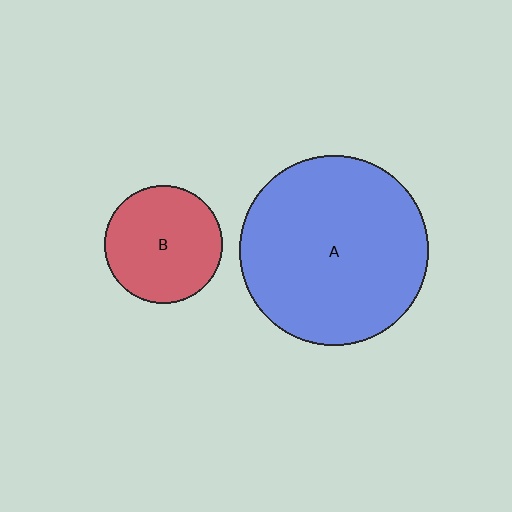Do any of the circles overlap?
No, none of the circles overlap.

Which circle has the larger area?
Circle A (blue).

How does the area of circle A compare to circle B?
Approximately 2.6 times.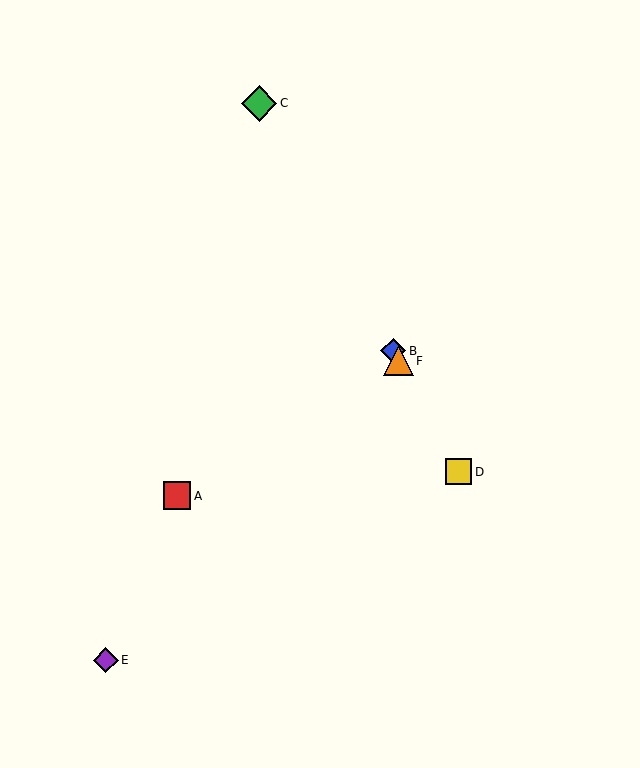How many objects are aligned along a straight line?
4 objects (B, C, D, F) are aligned along a straight line.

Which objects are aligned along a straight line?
Objects B, C, D, F are aligned along a straight line.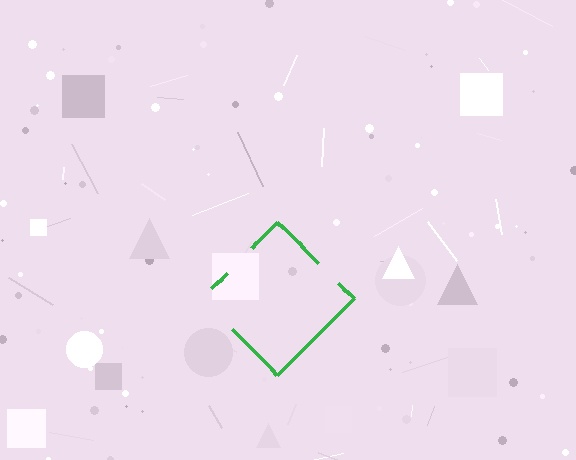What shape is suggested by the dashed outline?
The dashed outline suggests a diamond.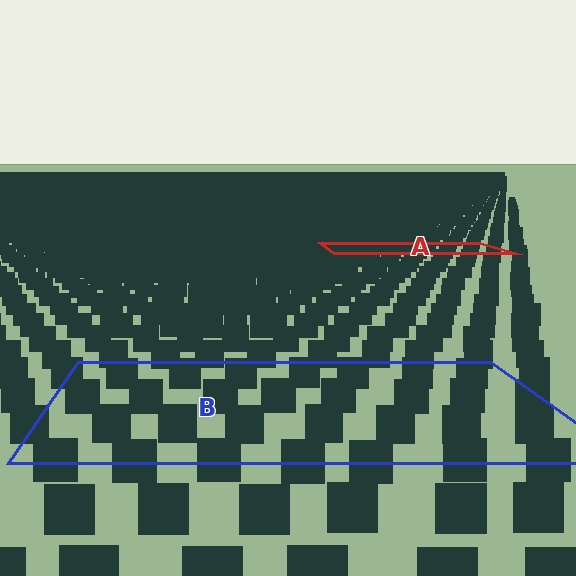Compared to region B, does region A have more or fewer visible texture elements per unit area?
Region A has more texture elements per unit area — they are packed more densely because it is farther away.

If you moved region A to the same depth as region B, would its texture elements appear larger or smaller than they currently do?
They would appear larger. At a closer depth, the same texture elements are projected at a bigger on-screen size.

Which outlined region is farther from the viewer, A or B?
Region A is farther from the viewer — the texture elements inside it appear smaller and more densely packed.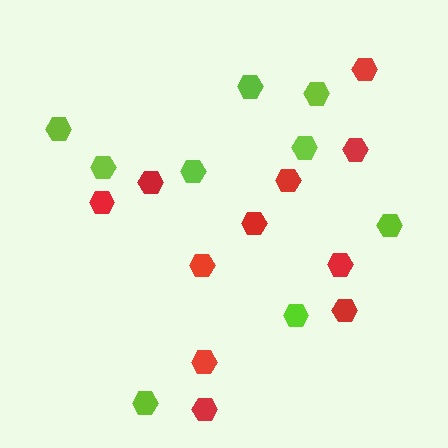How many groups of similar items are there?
There are 2 groups: one group of lime hexagons (9) and one group of red hexagons (11).